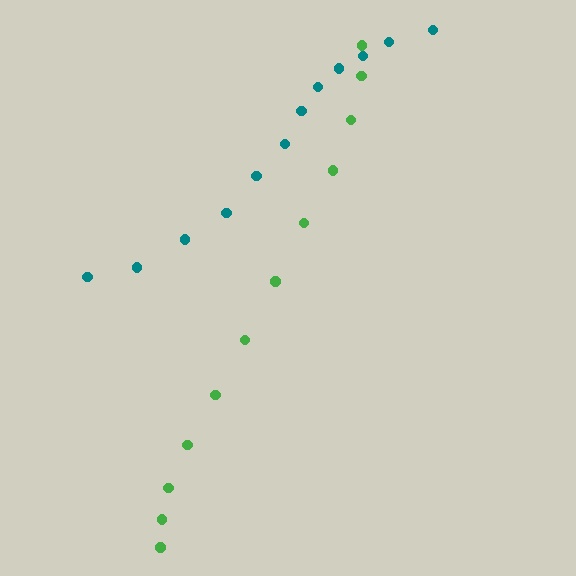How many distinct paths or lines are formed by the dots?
There are 2 distinct paths.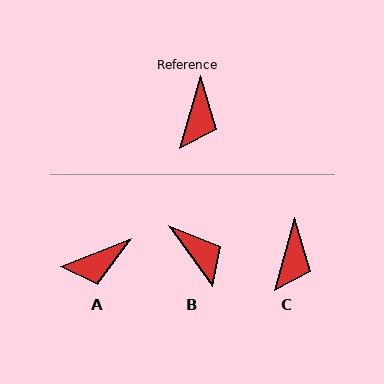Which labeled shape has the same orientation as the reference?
C.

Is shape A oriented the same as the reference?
No, it is off by about 54 degrees.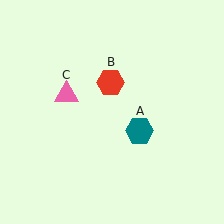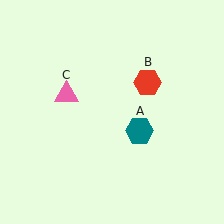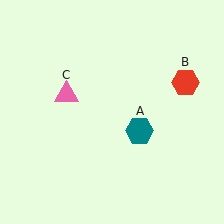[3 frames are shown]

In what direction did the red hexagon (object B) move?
The red hexagon (object B) moved right.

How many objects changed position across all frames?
1 object changed position: red hexagon (object B).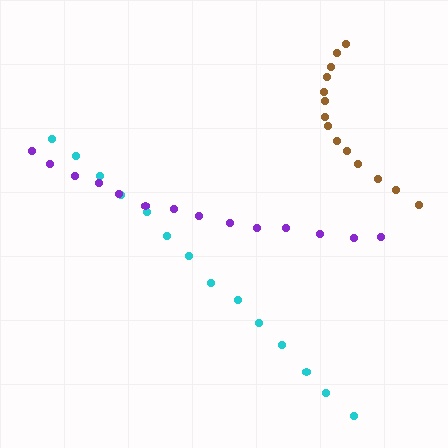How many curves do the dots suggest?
There are 3 distinct paths.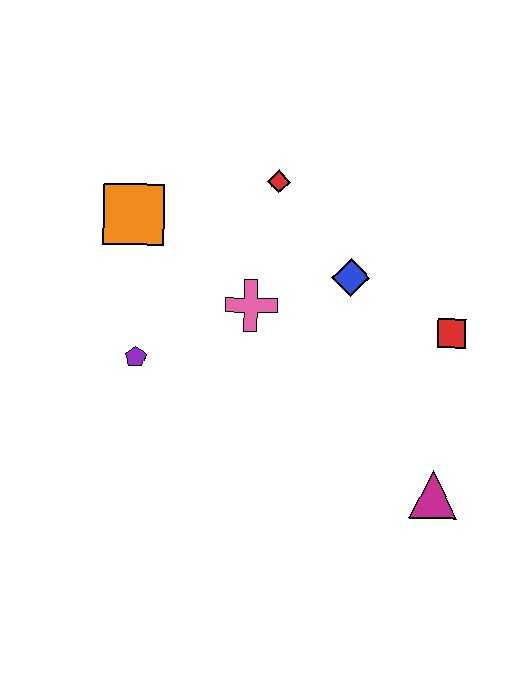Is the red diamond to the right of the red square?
No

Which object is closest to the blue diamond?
The pink cross is closest to the blue diamond.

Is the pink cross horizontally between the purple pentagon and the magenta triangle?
Yes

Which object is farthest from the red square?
The orange square is farthest from the red square.